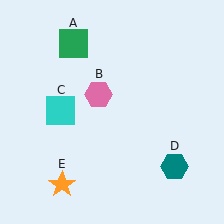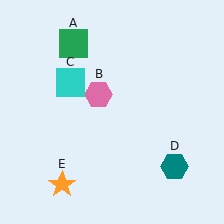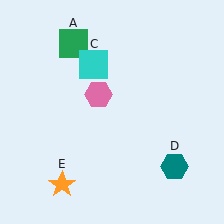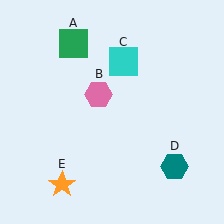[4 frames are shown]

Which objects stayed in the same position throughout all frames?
Green square (object A) and pink hexagon (object B) and teal hexagon (object D) and orange star (object E) remained stationary.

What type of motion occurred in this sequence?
The cyan square (object C) rotated clockwise around the center of the scene.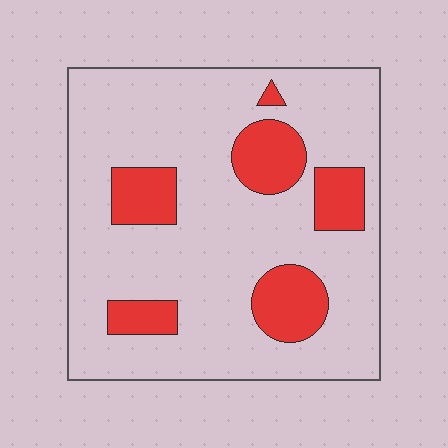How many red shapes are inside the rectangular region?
6.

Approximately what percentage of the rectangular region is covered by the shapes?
Approximately 20%.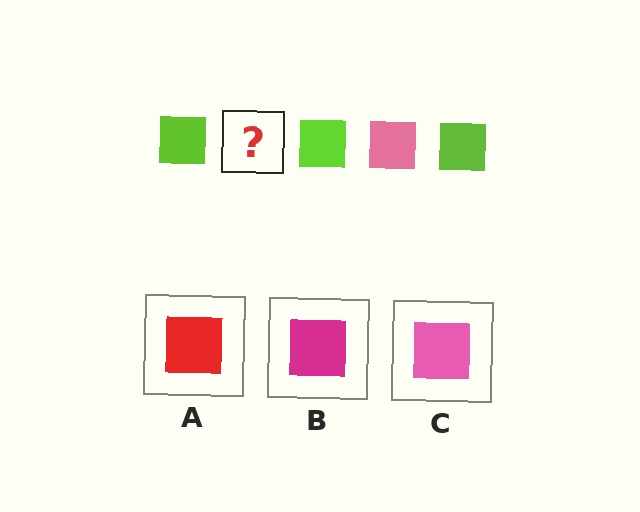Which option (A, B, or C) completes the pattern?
C.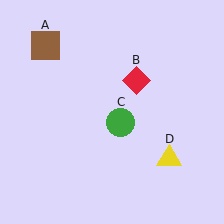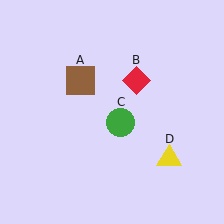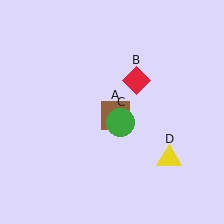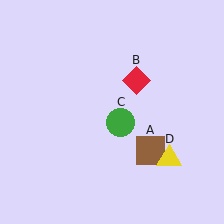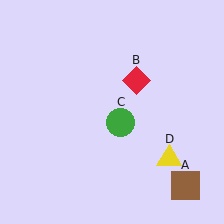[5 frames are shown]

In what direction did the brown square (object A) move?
The brown square (object A) moved down and to the right.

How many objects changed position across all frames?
1 object changed position: brown square (object A).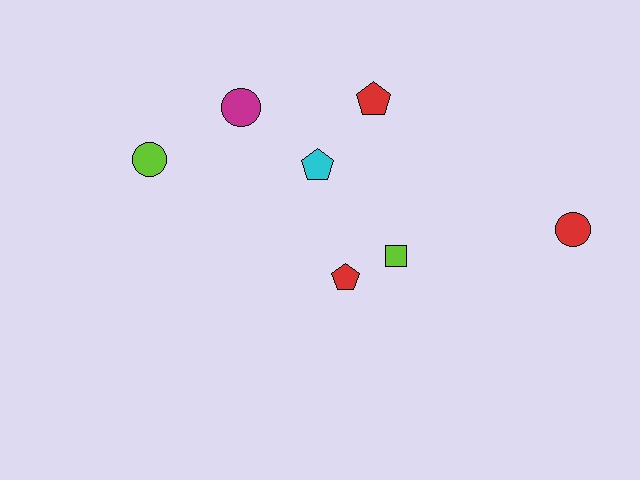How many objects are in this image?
There are 7 objects.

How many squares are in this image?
There is 1 square.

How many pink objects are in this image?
There are no pink objects.